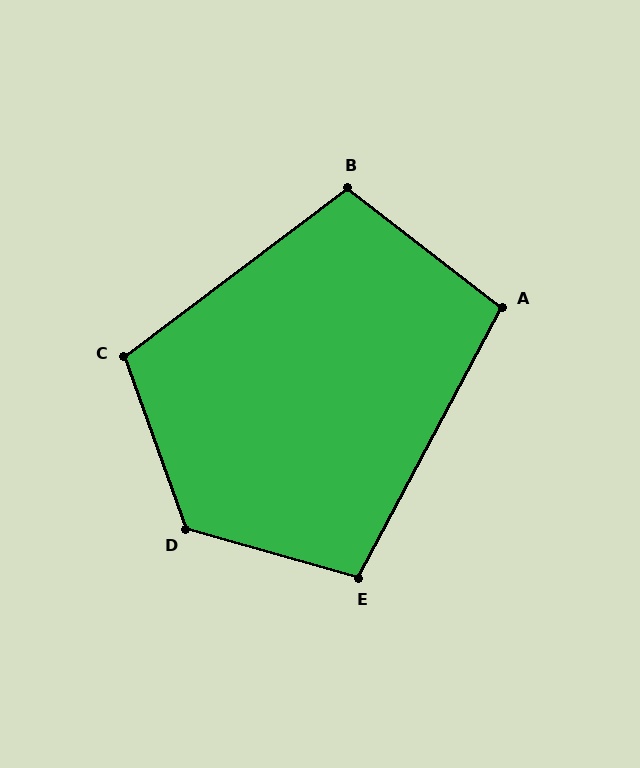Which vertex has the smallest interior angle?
A, at approximately 100 degrees.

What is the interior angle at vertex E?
Approximately 102 degrees (obtuse).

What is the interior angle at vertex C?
Approximately 107 degrees (obtuse).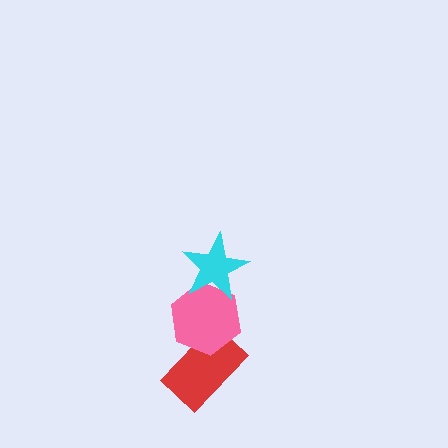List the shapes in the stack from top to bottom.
From top to bottom: the cyan star, the pink hexagon, the red rectangle.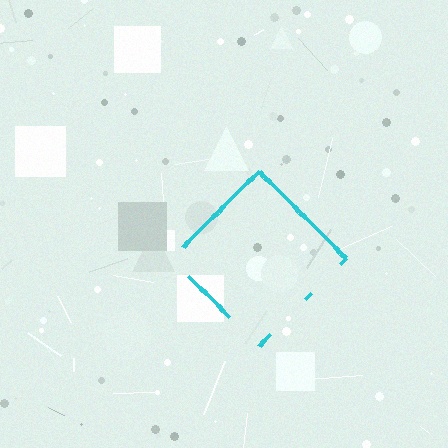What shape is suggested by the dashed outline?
The dashed outline suggests a diamond.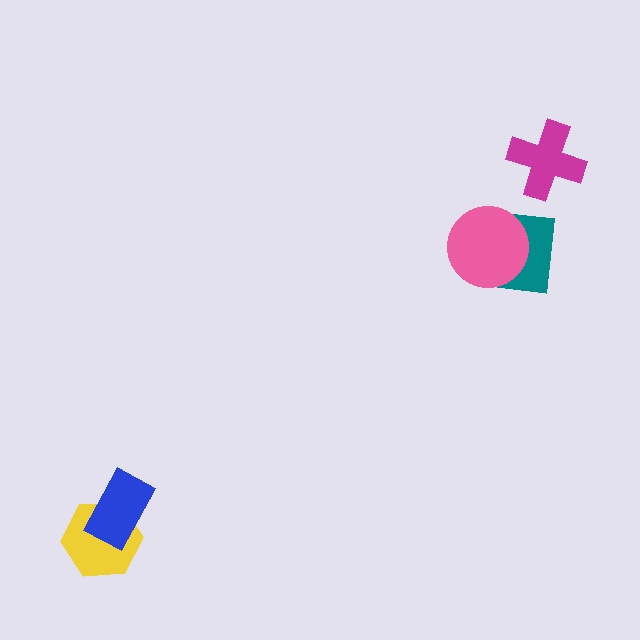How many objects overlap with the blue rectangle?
1 object overlaps with the blue rectangle.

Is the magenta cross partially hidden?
No, no other shape covers it.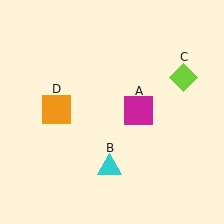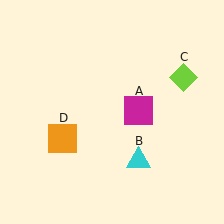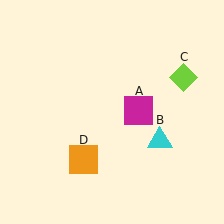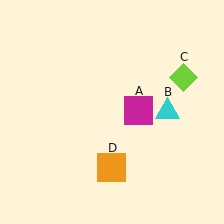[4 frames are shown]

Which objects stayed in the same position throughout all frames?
Magenta square (object A) and lime diamond (object C) remained stationary.